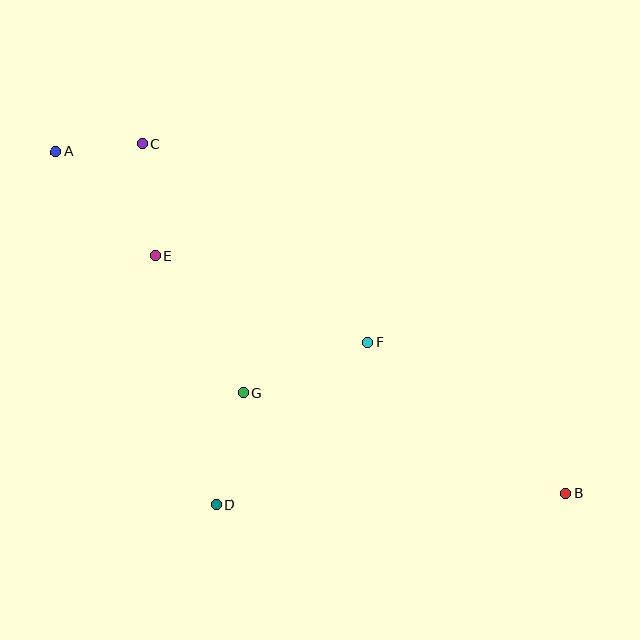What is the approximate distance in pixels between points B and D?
The distance between B and D is approximately 350 pixels.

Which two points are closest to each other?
Points A and C are closest to each other.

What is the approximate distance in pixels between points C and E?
The distance between C and E is approximately 113 pixels.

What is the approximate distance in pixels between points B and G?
The distance between B and G is approximately 337 pixels.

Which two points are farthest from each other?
Points A and B are farthest from each other.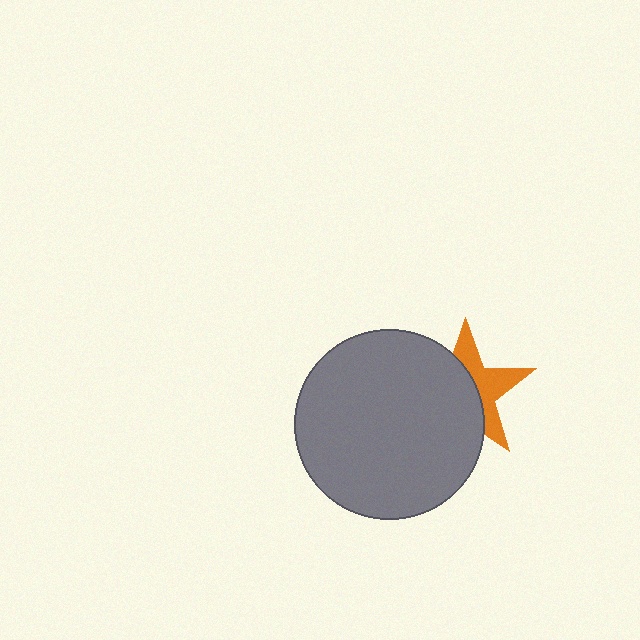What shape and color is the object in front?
The object in front is a gray circle.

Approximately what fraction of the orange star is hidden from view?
Roughly 57% of the orange star is hidden behind the gray circle.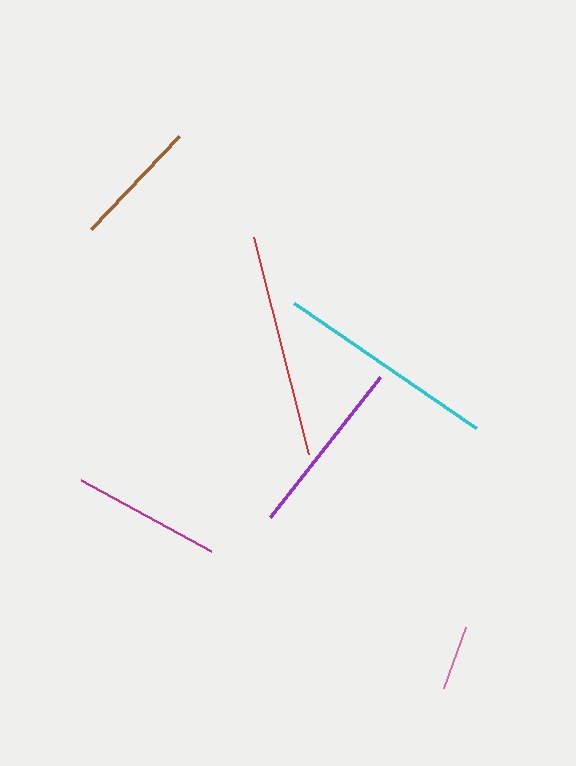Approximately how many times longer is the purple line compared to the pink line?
The purple line is approximately 2.7 times the length of the pink line.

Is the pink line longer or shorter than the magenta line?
The magenta line is longer than the pink line.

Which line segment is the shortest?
The pink line is the shortest at approximately 65 pixels.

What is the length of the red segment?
The red segment is approximately 224 pixels long.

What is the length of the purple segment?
The purple segment is approximately 179 pixels long.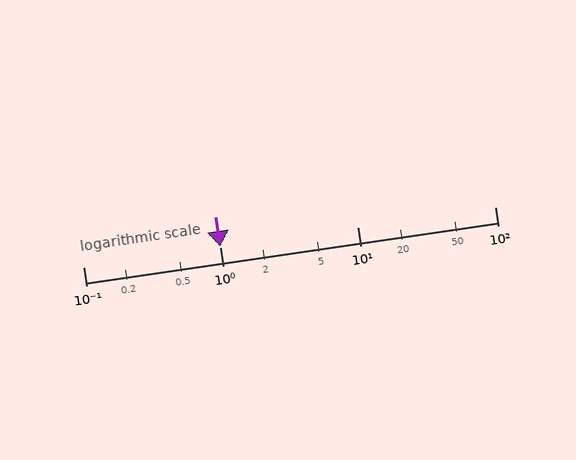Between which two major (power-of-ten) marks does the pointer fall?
The pointer is between 1 and 10.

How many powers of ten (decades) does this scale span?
The scale spans 3 decades, from 0.1 to 100.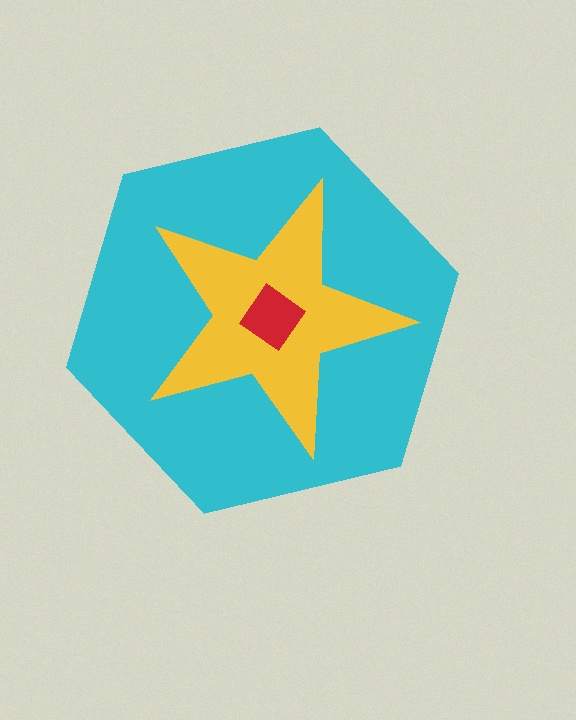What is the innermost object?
The red diamond.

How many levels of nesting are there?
3.